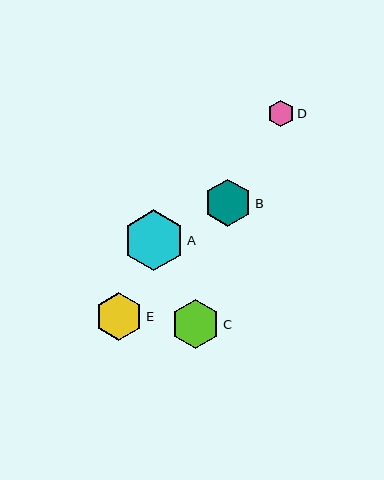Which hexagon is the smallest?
Hexagon D is the smallest with a size of approximately 27 pixels.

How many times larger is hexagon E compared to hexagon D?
Hexagon E is approximately 1.8 times the size of hexagon D.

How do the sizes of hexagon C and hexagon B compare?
Hexagon C and hexagon B are approximately the same size.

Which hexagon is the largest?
Hexagon A is the largest with a size of approximately 61 pixels.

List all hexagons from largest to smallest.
From largest to smallest: A, C, E, B, D.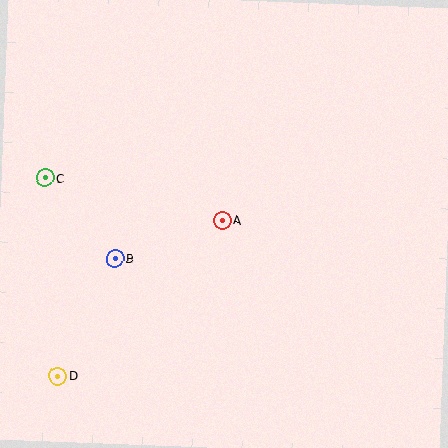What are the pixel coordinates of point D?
Point D is at (58, 376).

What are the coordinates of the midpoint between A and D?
The midpoint between A and D is at (140, 298).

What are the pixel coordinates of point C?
Point C is at (45, 178).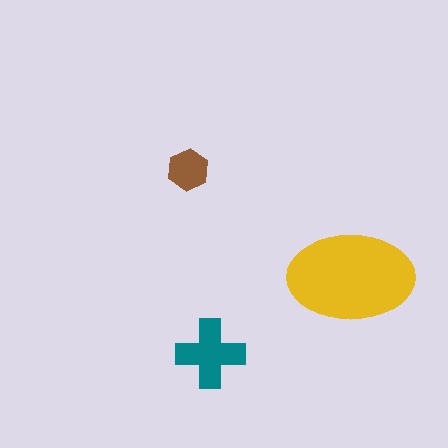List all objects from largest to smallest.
The yellow ellipse, the teal cross, the brown hexagon.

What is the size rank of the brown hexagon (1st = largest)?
3rd.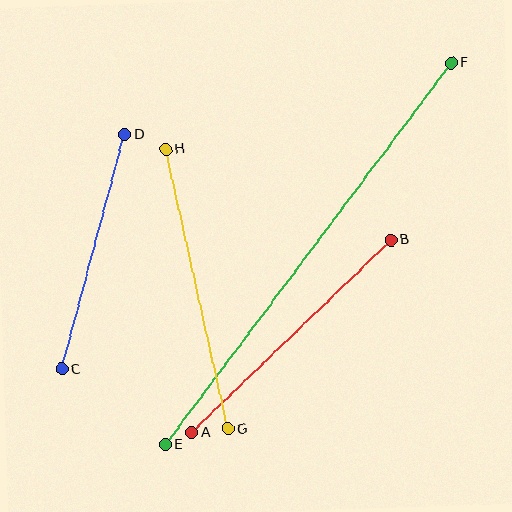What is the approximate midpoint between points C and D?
The midpoint is at approximately (93, 252) pixels.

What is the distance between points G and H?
The distance is approximately 286 pixels.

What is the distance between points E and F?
The distance is approximately 477 pixels.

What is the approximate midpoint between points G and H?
The midpoint is at approximately (197, 289) pixels.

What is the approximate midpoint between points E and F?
The midpoint is at approximately (308, 254) pixels.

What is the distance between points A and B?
The distance is approximately 277 pixels.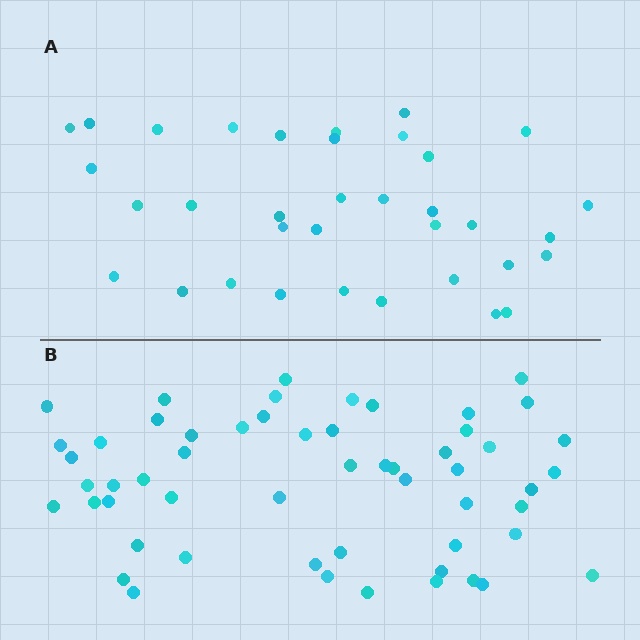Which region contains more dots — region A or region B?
Region B (the bottom region) has more dots.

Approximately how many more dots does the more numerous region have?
Region B has approximately 20 more dots than region A.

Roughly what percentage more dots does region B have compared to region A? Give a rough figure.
About 55% more.